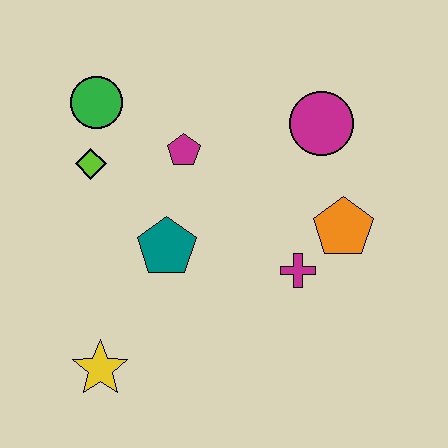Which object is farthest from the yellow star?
The magenta circle is farthest from the yellow star.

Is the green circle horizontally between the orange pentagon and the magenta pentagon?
No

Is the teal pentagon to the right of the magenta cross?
No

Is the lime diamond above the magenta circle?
No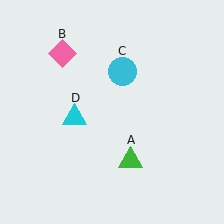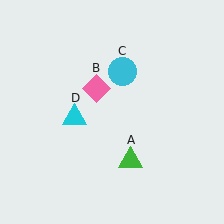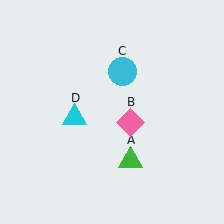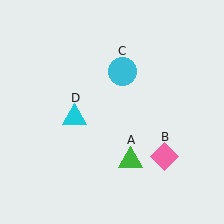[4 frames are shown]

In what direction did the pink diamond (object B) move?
The pink diamond (object B) moved down and to the right.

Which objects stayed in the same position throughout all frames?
Green triangle (object A) and cyan circle (object C) and cyan triangle (object D) remained stationary.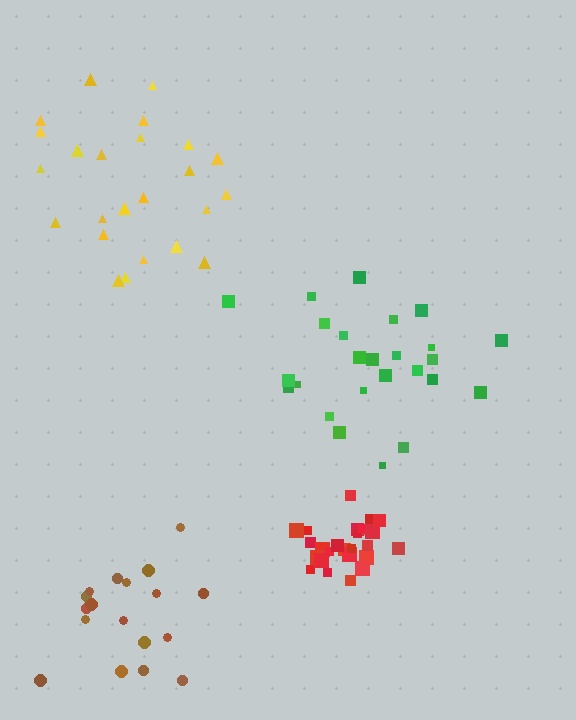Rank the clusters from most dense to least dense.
red, brown, yellow, green.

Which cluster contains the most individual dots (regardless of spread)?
Red (26).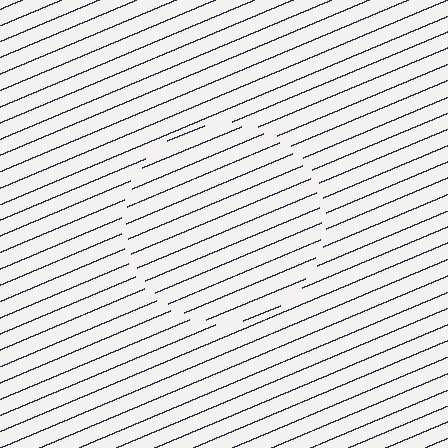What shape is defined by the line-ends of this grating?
An illusory circle. The interior of the shape contains the same grating, shifted by half a period — the contour is defined by the phase discontinuity where line-ends from the inner and outer gratings abut.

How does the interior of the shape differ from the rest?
The interior of the shape contains the same grating, shifted by half a period — the contour is defined by the phase discontinuity where line-ends from the inner and outer gratings abut.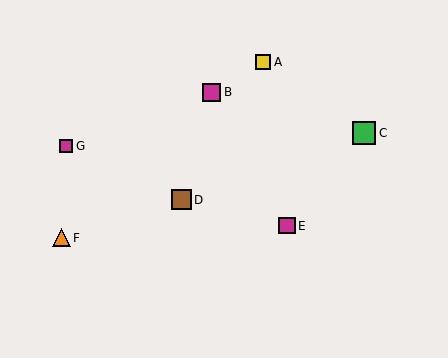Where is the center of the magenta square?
The center of the magenta square is at (211, 92).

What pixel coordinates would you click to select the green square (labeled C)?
Click at (364, 133) to select the green square C.